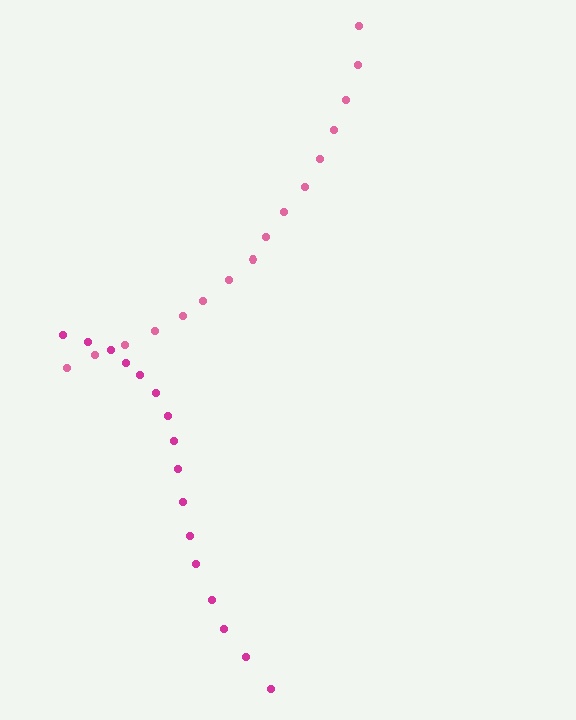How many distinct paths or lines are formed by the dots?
There are 2 distinct paths.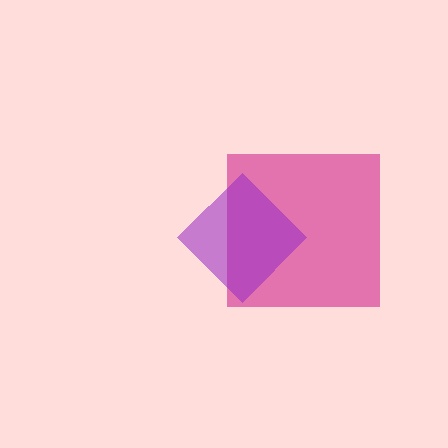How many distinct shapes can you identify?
There are 2 distinct shapes: a magenta square, a purple diamond.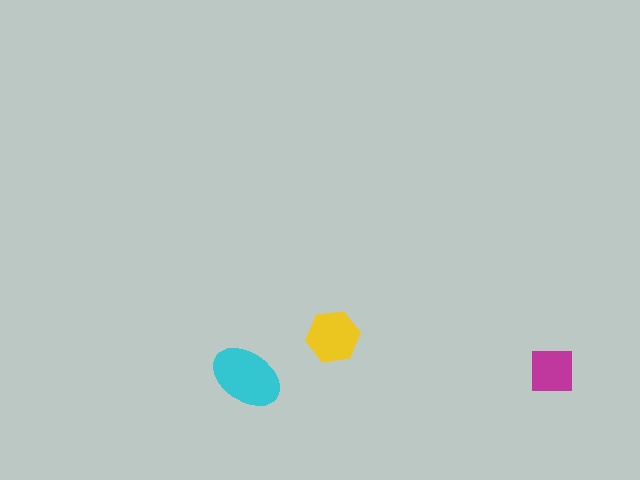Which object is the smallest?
The magenta square.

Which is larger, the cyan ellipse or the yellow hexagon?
The cyan ellipse.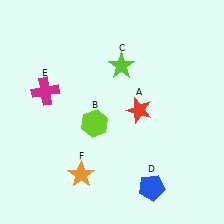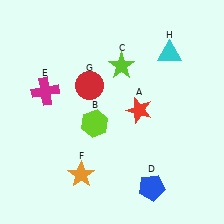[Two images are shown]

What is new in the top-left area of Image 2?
A red circle (G) was added in the top-left area of Image 2.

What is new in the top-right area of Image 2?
A cyan triangle (H) was added in the top-right area of Image 2.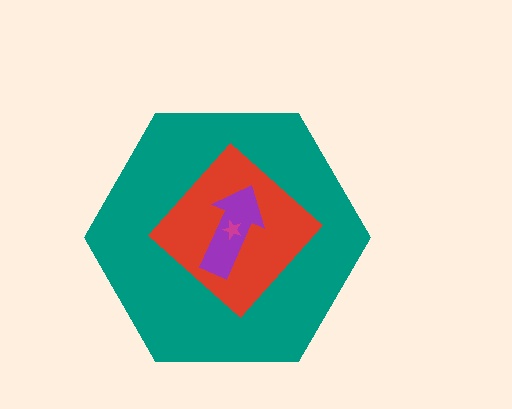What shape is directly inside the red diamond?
The purple arrow.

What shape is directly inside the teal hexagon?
The red diamond.